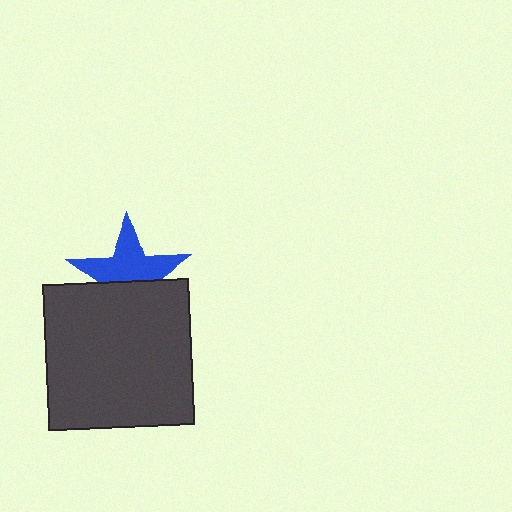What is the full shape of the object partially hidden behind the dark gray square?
The partially hidden object is a blue star.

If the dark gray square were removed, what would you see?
You would see the complete blue star.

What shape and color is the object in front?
The object in front is a dark gray square.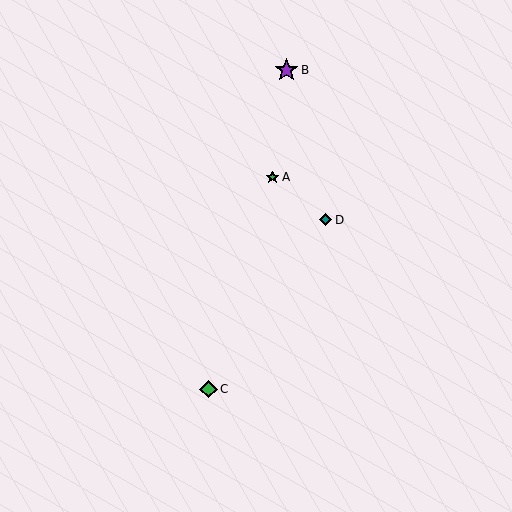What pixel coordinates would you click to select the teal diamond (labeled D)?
Click at (325, 220) to select the teal diamond D.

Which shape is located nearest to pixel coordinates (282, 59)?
The purple star (labeled B) at (286, 70) is nearest to that location.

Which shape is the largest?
The purple star (labeled B) is the largest.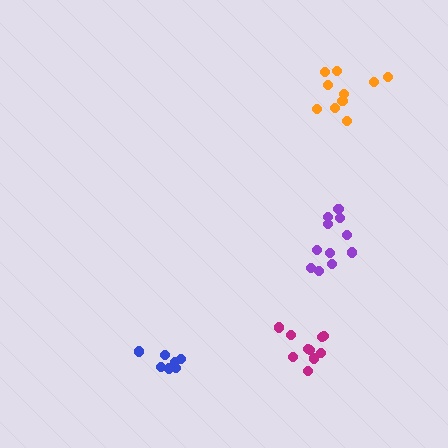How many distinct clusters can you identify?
There are 4 distinct clusters.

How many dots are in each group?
Group 1: 11 dots, Group 2: 10 dots, Group 3: 10 dots, Group 4: 7 dots (38 total).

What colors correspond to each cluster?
The clusters are colored: purple, orange, magenta, blue.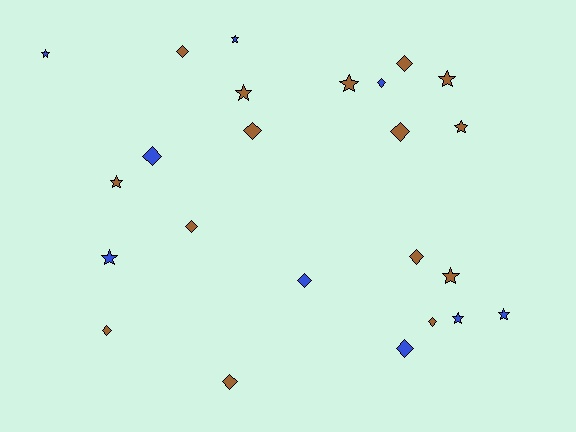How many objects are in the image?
There are 24 objects.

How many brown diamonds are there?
There are 9 brown diamonds.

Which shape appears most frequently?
Diamond, with 13 objects.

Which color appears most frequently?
Brown, with 15 objects.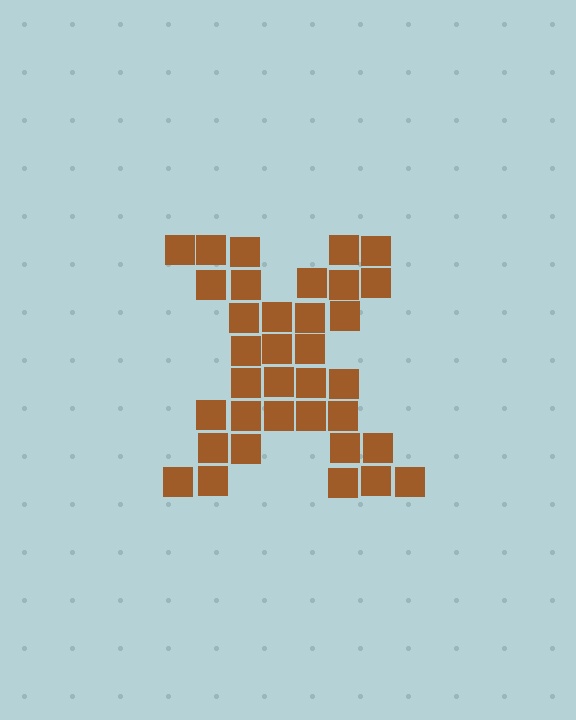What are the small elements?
The small elements are squares.